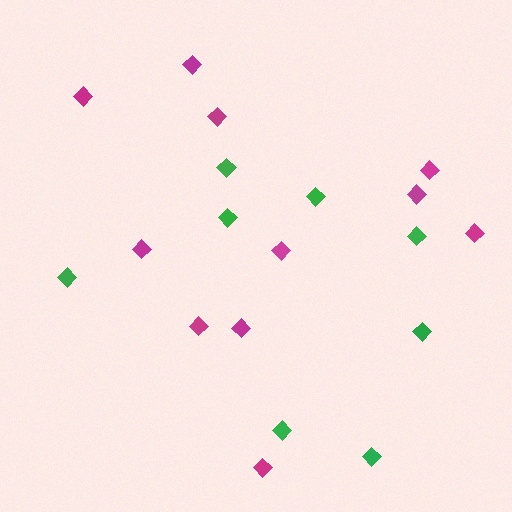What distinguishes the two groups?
There are 2 groups: one group of magenta diamonds (11) and one group of green diamonds (8).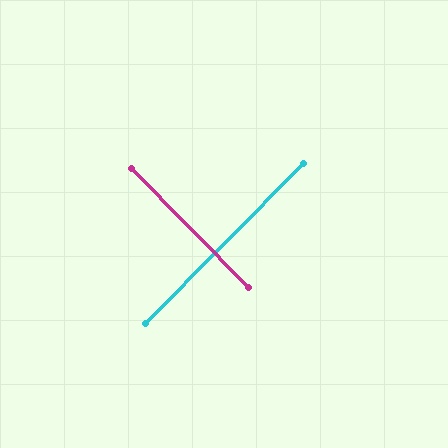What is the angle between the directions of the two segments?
Approximately 89 degrees.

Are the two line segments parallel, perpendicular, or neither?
Perpendicular — they meet at approximately 89°.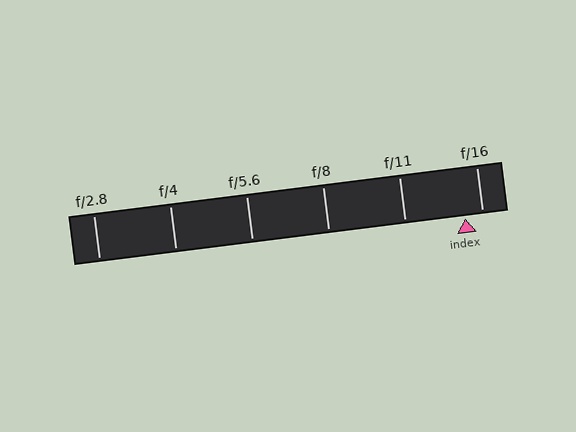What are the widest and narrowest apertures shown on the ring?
The widest aperture shown is f/2.8 and the narrowest is f/16.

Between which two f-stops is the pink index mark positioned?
The index mark is between f/11 and f/16.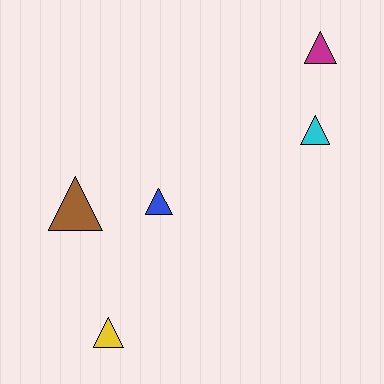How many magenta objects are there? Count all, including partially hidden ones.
There is 1 magenta object.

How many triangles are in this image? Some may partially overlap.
There are 5 triangles.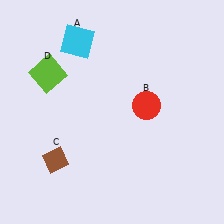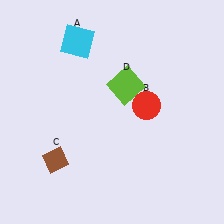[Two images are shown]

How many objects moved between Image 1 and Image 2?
1 object moved between the two images.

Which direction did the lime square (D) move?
The lime square (D) moved right.